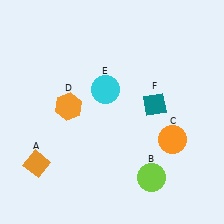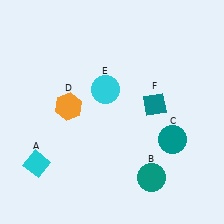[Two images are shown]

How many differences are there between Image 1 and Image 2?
There are 3 differences between the two images.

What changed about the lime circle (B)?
In Image 1, B is lime. In Image 2, it changed to teal.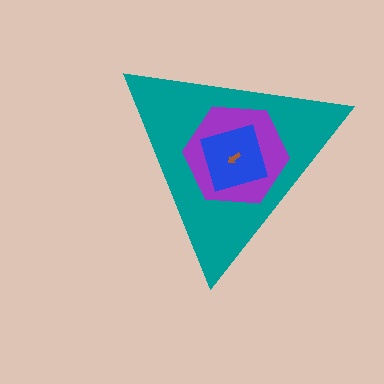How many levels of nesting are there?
4.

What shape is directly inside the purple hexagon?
The blue square.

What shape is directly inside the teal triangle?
The purple hexagon.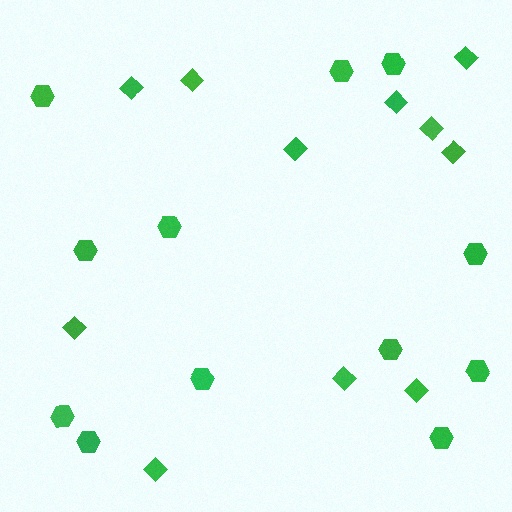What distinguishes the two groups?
There are 2 groups: one group of diamonds (11) and one group of hexagons (12).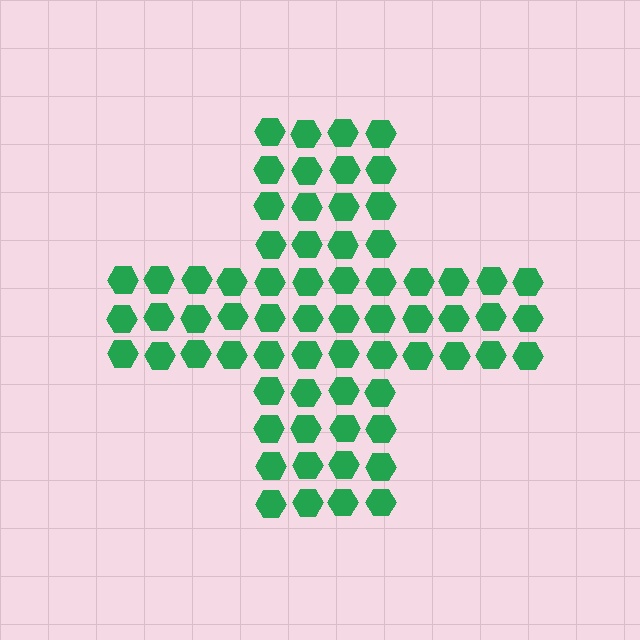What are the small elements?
The small elements are hexagons.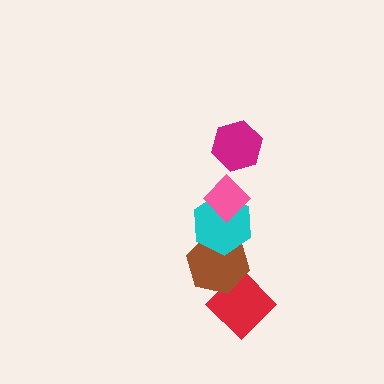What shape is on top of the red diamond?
The brown hexagon is on top of the red diamond.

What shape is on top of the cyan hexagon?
The pink diamond is on top of the cyan hexagon.